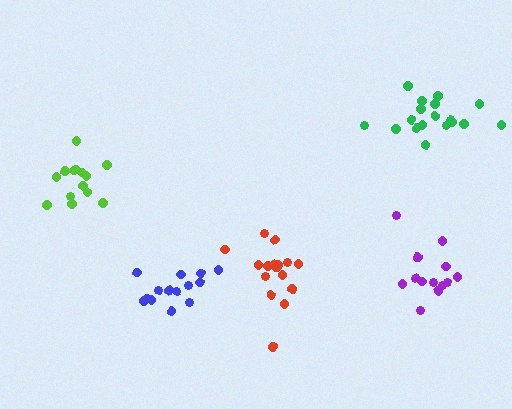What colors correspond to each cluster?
The clusters are colored: lime, green, blue, purple, red.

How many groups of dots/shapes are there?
There are 5 groups.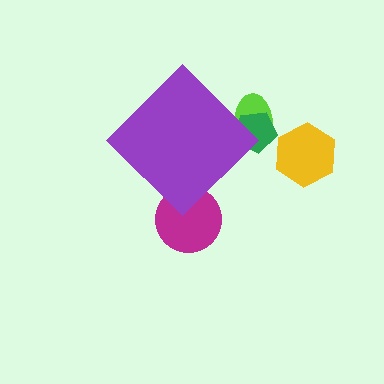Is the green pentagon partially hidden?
Yes, the green pentagon is partially hidden behind the purple diamond.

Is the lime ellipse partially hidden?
Yes, the lime ellipse is partially hidden behind the purple diamond.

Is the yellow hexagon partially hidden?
No, the yellow hexagon is fully visible.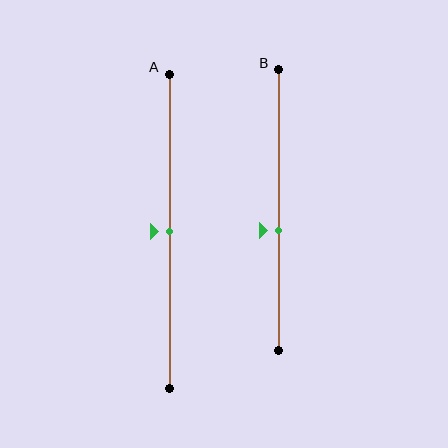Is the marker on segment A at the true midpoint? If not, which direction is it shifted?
Yes, the marker on segment A is at the true midpoint.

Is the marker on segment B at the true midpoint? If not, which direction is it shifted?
No, the marker on segment B is shifted downward by about 7% of the segment length.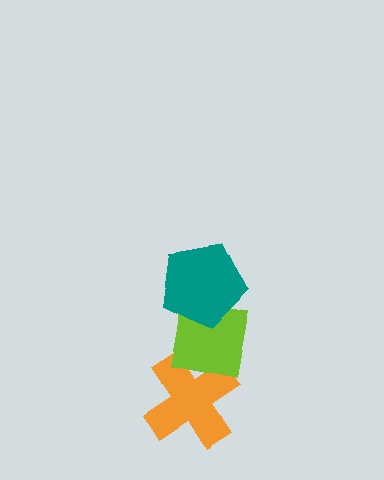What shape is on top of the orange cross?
The lime square is on top of the orange cross.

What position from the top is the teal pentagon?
The teal pentagon is 1st from the top.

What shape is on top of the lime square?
The teal pentagon is on top of the lime square.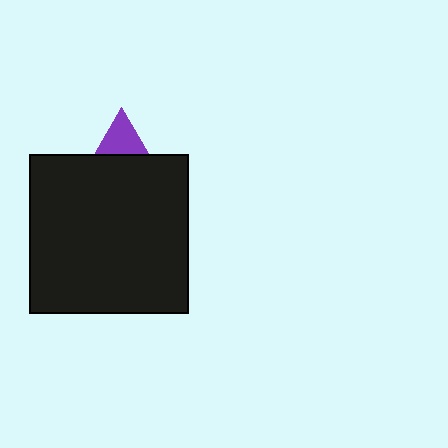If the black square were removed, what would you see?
You would see the complete purple triangle.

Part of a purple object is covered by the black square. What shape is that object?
It is a triangle.